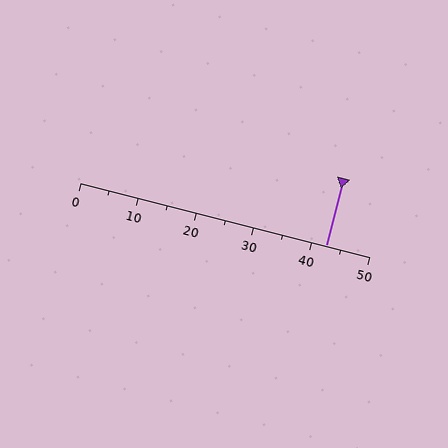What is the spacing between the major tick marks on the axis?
The major ticks are spaced 10 apart.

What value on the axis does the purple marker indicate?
The marker indicates approximately 42.5.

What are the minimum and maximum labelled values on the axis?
The axis runs from 0 to 50.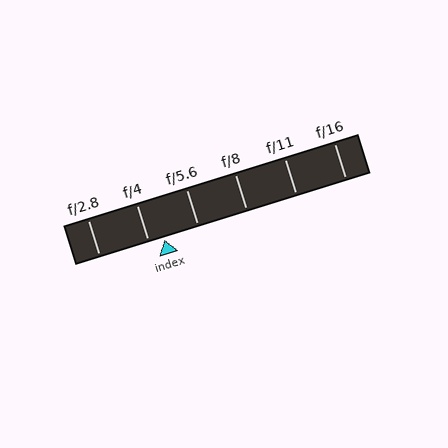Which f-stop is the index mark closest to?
The index mark is closest to f/4.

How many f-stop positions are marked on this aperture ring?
There are 6 f-stop positions marked.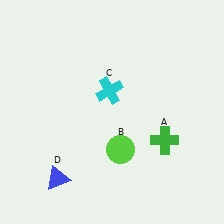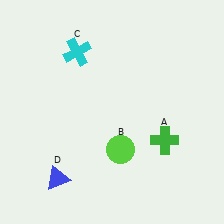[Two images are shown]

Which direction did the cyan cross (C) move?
The cyan cross (C) moved up.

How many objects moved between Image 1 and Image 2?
1 object moved between the two images.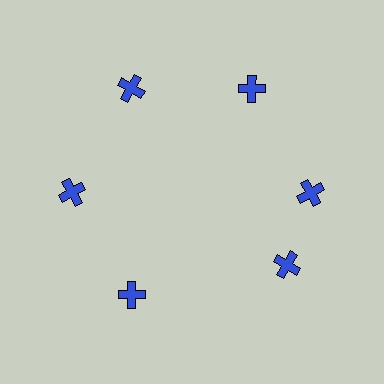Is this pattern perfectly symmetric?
No. The 6 blue crosses are arranged in a ring, but one element near the 5 o'clock position is rotated out of alignment along the ring, breaking the 6-fold rotational symmetry.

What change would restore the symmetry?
The symmetry would be restored by rotating it back into even spacing with its neighbors so that all 6 crosses sit at equal angles and equal distance from the center.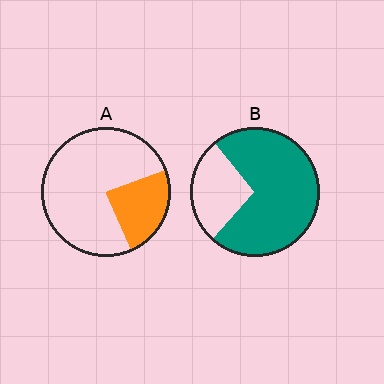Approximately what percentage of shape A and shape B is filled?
A is approximately 25% and B is approximately 75%.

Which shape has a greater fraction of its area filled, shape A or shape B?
Shape B.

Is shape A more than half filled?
No.